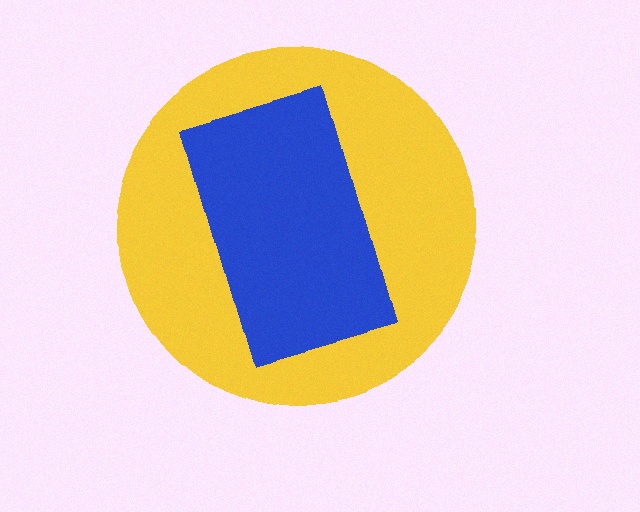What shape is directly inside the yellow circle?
The blue rectangle.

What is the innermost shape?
The blue rectangle.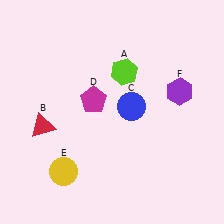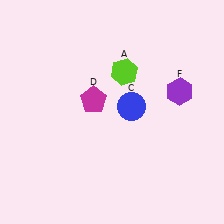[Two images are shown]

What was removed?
The yellow circle (E), the red triangle (B) were removed in Image 2.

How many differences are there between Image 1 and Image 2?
There are 2 differences between the two images.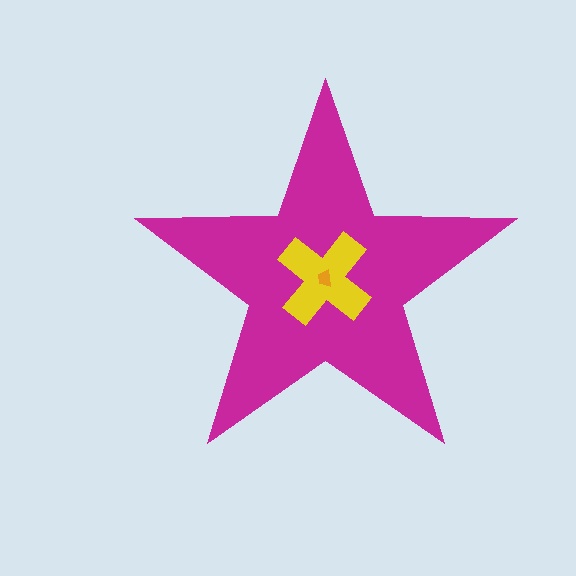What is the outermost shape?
The magenta star.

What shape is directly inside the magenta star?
The yellow cross.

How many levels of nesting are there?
3.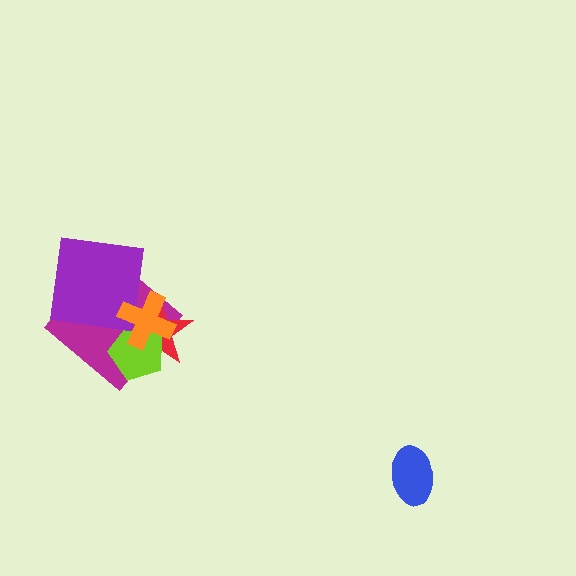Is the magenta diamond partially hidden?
Yes, it is partially covered by another shape.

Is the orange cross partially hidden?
No, no other shape covers it.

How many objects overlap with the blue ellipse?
0 objects overlap with the blue ellipse.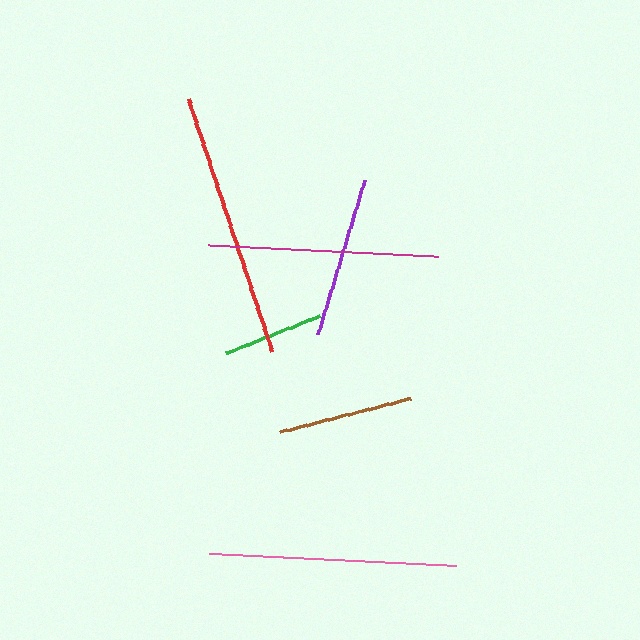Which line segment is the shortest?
The green line is the shortest at approximately 101 pixels.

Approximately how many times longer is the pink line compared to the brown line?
The pink line is approximately 1.8 times the length of the brown line.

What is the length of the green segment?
The green segment is approximately 101 pixels long.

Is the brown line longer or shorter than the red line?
The red line is longer than the brown line.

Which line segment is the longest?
The red line is the longest at approximately 266 pixels.